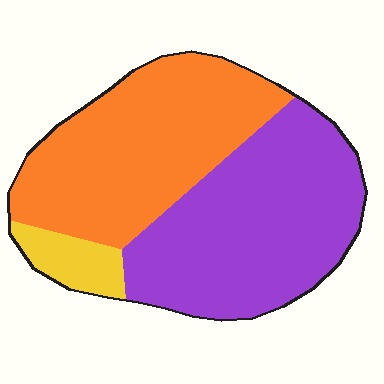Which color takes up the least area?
Yellow, at roughly 5%.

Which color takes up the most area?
Purple, at roughly 50%.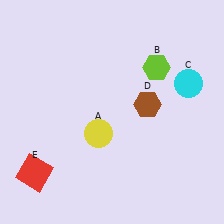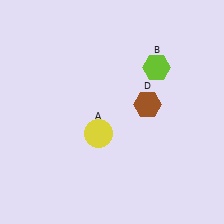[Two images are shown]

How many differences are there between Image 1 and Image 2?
There are 2 differences between the two images.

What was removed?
The cyan circle (C), the red square (E) were removed in Image 2.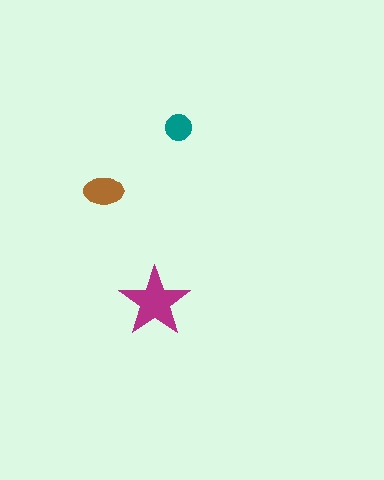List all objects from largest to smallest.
The magenta star, the brown ellipse, the teal circle.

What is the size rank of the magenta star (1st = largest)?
1st.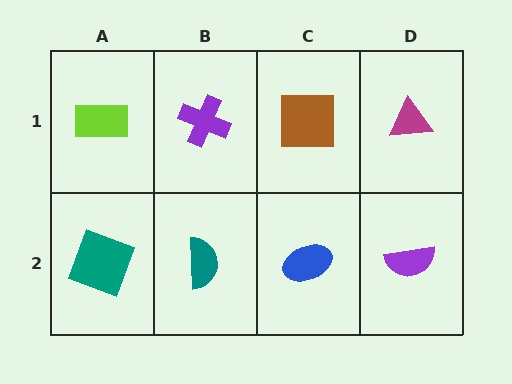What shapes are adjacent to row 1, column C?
A blue ellipse (row 2, column C), a purple cross (row 1, column B), a magenta triangle (row 1, column D).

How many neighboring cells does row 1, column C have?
3.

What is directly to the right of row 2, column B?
A blue ellipse.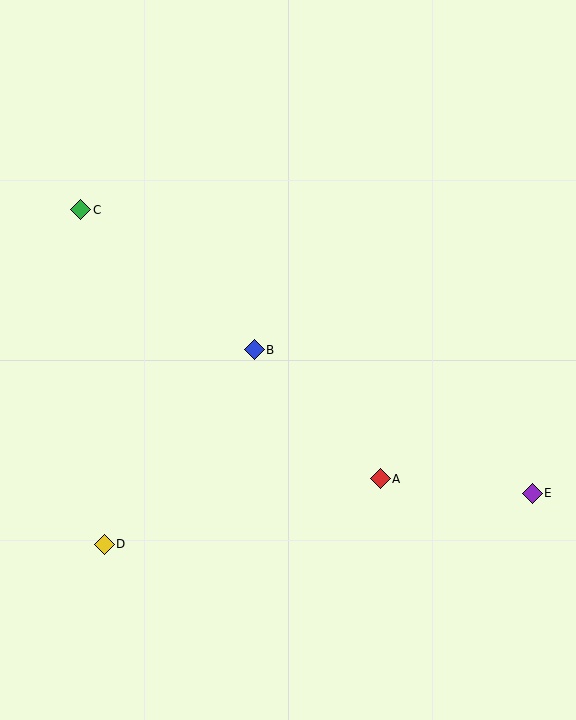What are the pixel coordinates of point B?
Point B is at (254, 350).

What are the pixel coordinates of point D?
Point D is at (104, 544).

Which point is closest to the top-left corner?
Point C is closest to the top-left corner.